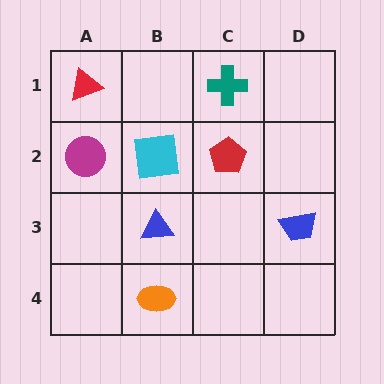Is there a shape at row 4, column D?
No, that cell is empty.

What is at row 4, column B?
An orange ellipse.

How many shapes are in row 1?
2 shapes.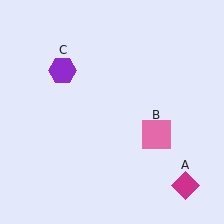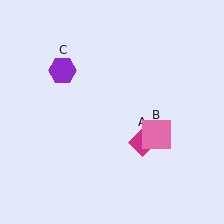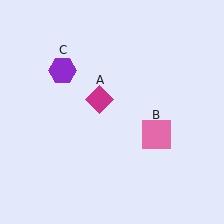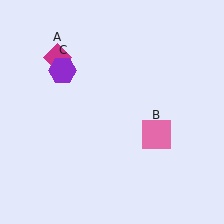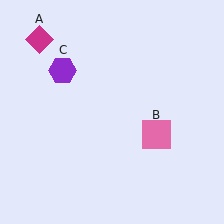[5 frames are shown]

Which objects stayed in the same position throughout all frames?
Pink square (object B) and purple hexagon (object C) remained stationary.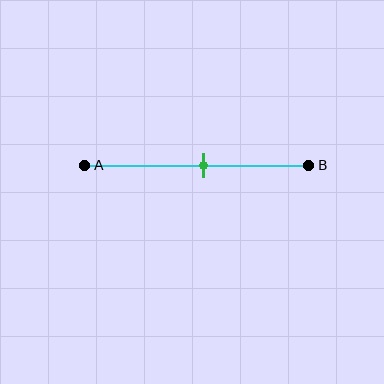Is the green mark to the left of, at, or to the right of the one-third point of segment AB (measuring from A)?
The green mark is to the right of the one-third point of segment AB.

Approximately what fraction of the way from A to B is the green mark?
The green mark is approximately 55% of the way from A to B.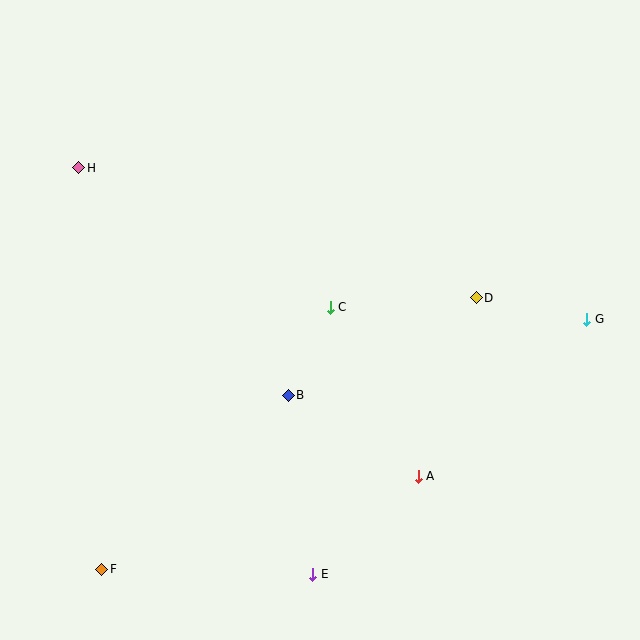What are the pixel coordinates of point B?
Point B is at (288, 395).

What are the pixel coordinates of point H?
Point H is at (79, 168).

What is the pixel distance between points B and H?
The distance between B and H is 310 pixels.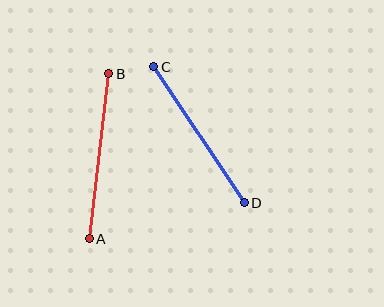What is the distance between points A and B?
The distance is approximately 166 pixels.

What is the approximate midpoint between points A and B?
The midpoint is at approximately (99, 156) pixels.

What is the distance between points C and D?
The distance is approximately 163 pixels.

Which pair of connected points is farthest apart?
Points A and B are farthest apart.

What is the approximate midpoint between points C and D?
The midpoint is at approximately (199, 135) pixels.